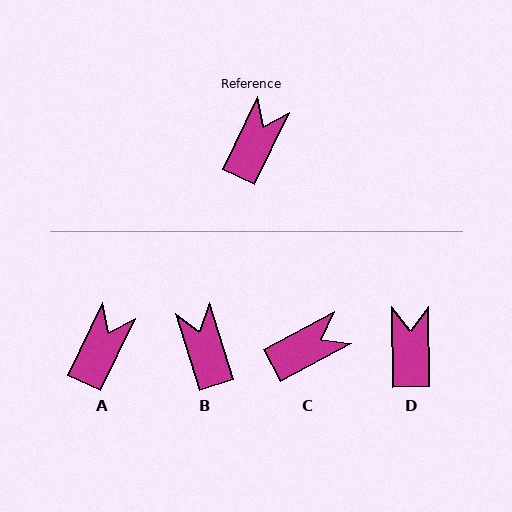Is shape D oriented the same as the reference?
No, it is off by about 27 degrees.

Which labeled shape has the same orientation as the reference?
A.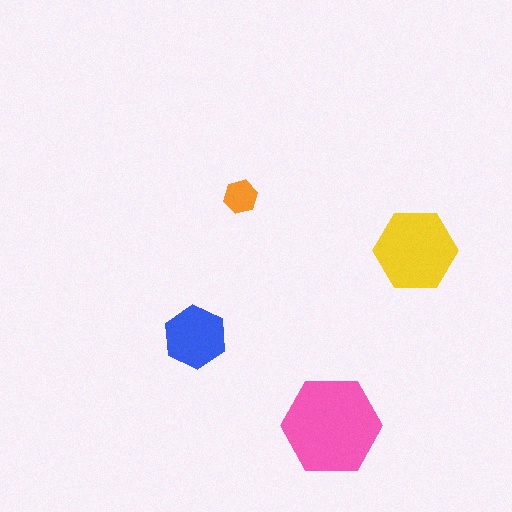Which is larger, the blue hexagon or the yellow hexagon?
The yellow one.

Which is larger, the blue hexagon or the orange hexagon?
The blue one.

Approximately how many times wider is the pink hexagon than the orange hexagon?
About 3 times wider.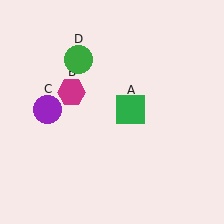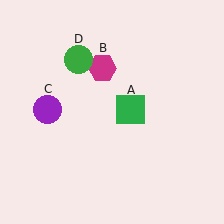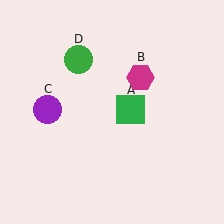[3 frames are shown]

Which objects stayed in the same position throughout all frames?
Green square (object A) and purple circle (object C) and green circle (object D) remained stationary.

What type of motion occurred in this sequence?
The magenta hexagon (object B) rotated clockwise around the center of the scene.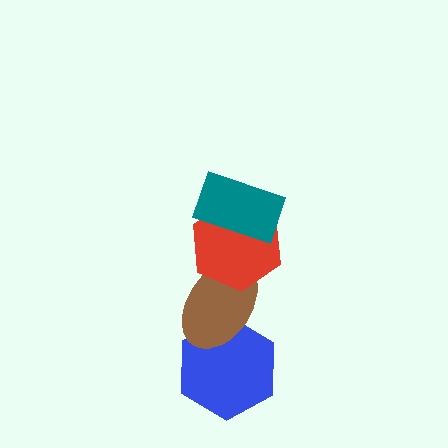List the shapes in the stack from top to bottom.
From top to bottom: the teal rectangle, the red hexagon, the brown ellipse, the blue hexagon.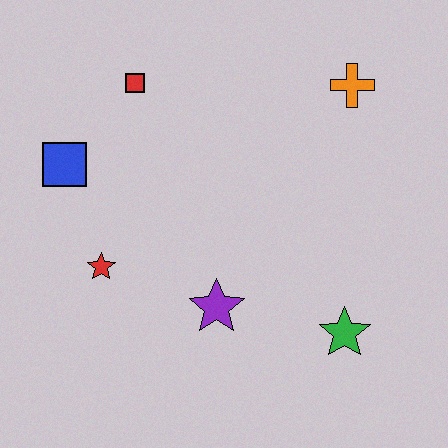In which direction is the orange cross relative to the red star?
The orange cross is to the right of the red star.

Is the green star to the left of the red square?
No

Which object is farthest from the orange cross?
The red star is farthest from the orange cross.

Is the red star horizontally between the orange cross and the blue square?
Yes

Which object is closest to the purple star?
The red star is closest to the purple star.